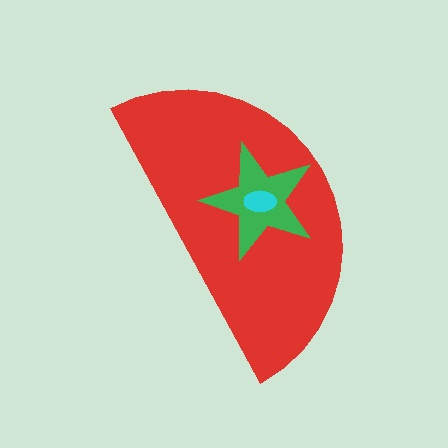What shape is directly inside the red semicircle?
The green star.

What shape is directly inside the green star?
The cyan ellipse.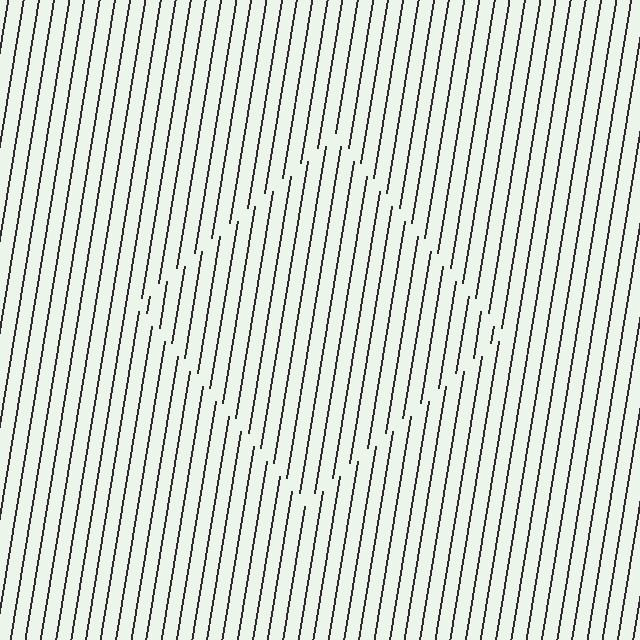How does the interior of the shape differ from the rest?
The interior of the shape contains the same grating, shifted by half a period — the contour is defined by the phase discontinuity where line-ends from the inner and outer gratings abut.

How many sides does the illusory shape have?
4 sides — the line-ends trace a square.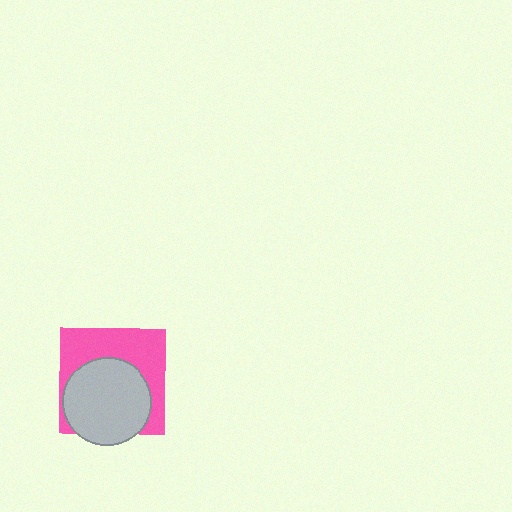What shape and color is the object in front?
The object in front is a light gray circle.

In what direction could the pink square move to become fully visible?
The pink square could move up. That would shift it out from behind the light gray circle entirely.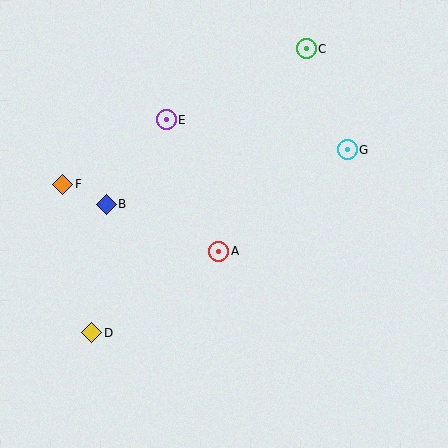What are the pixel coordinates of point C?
Point C is at (306, 49).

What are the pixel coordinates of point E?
Point E is at (166, 120).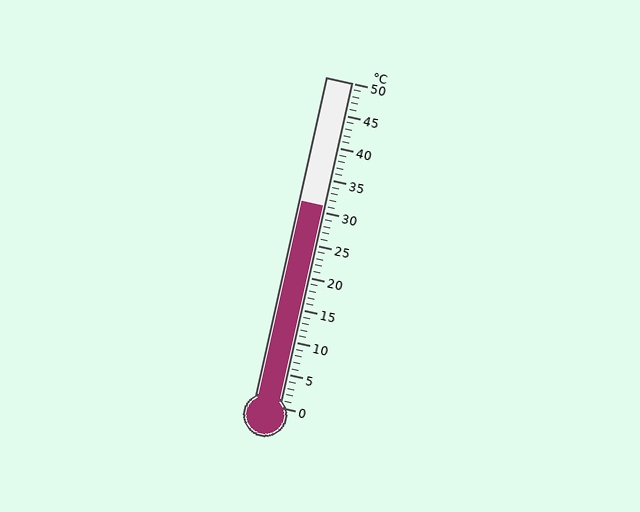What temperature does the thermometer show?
The thermometer shows approximately 31°C.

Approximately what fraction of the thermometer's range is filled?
The thermometer is filled to approximately 60% of its range.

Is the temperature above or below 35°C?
The temperature is below 35°C.